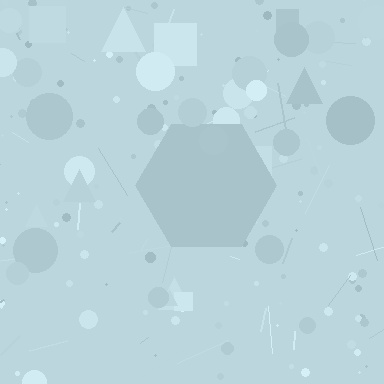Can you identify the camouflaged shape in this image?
The camouflaged shape is a hexagon.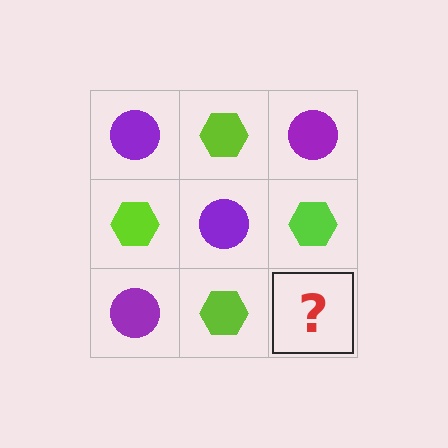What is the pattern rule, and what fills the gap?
The rule is that it alternates purple circle and lime hexagon in a checkerboard pattern. The gap should be filled with a purple circle.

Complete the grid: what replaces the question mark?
The question mark should be replaced with a purple circle.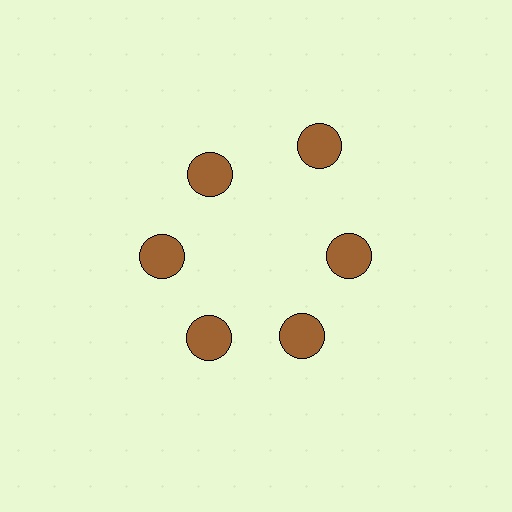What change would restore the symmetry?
The symmetry would be restored by moving it inward, back onto the ring so that all 6 circles sit at equal angles and equal distance from the center.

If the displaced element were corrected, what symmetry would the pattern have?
It would have 6-fold rotational symmetry — the pattern would map onto itself every 60 degrees.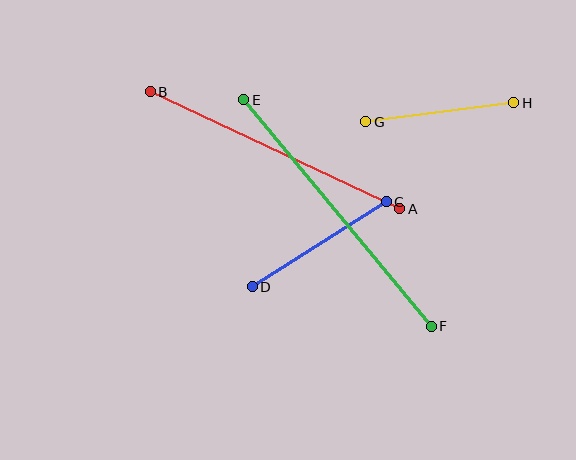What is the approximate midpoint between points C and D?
The midpoint is at approximately (319, 244) pixels.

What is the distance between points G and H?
The distance is approximately 150 pixels.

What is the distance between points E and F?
The distance is approximately 294 pixels.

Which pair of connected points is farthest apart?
Points E and F are farthest apart.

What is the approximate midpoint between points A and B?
The midpoint is at approximately (275, 150) pixels.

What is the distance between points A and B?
The distance is approximately 275 pixels.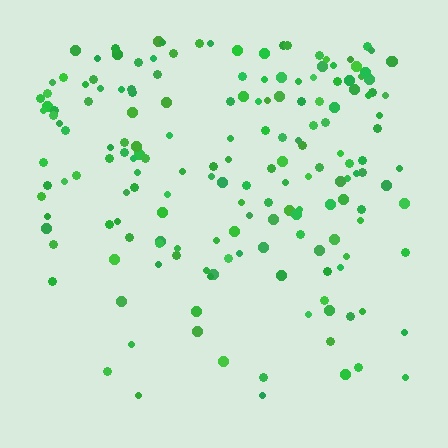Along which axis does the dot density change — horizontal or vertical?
Vertical.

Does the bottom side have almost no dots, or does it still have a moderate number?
Still a moderate number, just noticeably fewer than the top.